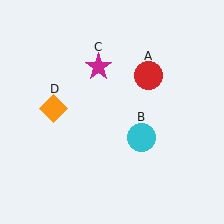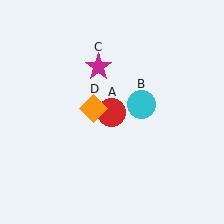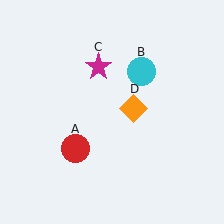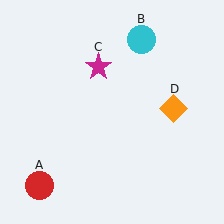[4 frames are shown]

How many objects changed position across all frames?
3 objects changed position: red circle (object A), cyan circle (object B), orange diamond (object D).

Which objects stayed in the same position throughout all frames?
Magenta star (object C) remained stationary.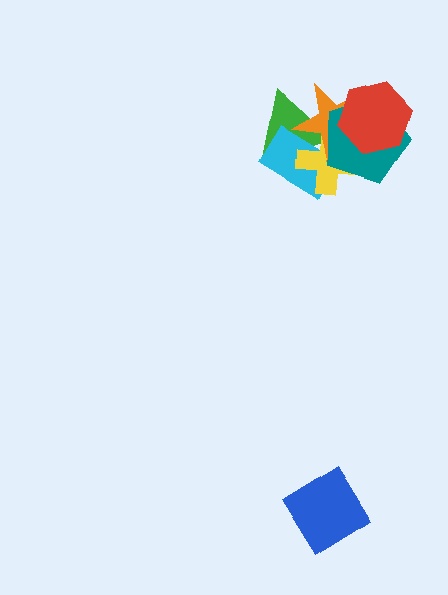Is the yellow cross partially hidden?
Yes, it is partially covered by another shape.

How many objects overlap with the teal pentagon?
5 objects overlap with the teal pentagon.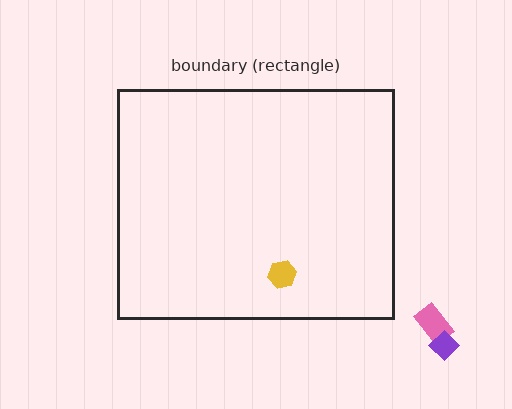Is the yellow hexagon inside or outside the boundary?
Inside.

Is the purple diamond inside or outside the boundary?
Outside.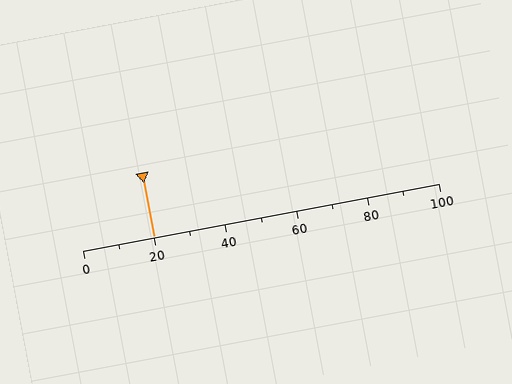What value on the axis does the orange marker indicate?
The marker indicates approximately 20.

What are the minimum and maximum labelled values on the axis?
The axis runs from 0 to 100.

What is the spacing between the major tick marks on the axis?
The major ticks are spaced 20 apart.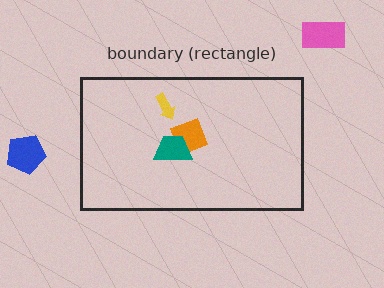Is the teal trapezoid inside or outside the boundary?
Inside.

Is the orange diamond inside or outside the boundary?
Inside.